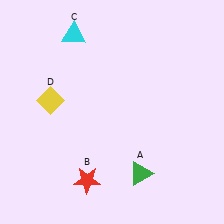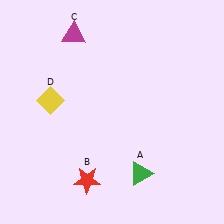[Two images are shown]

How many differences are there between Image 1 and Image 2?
There is 1 difference between the two images.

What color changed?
The triangle (C) changed from cyan in Image 1 to magenta in Image 2.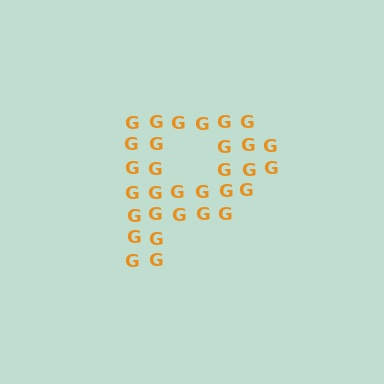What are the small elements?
The small elements are letter G's.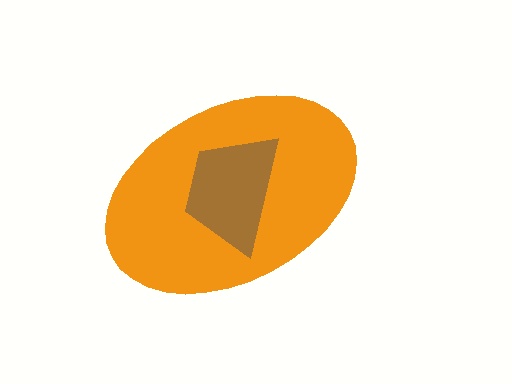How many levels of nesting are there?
2.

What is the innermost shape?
The brown trapezoid.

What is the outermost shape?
The orange ellipse.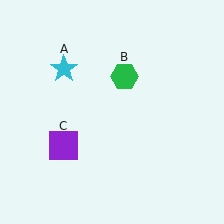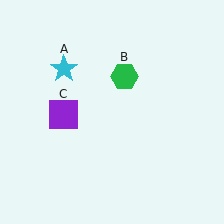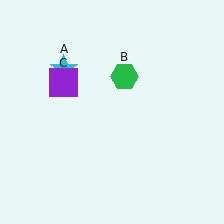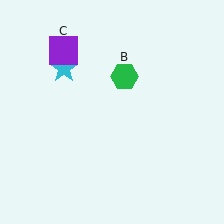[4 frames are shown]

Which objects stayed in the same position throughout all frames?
Cyan star (object A) and green hexagon (object B) remained stationary.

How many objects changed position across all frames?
1 object changed position: purple square (object C).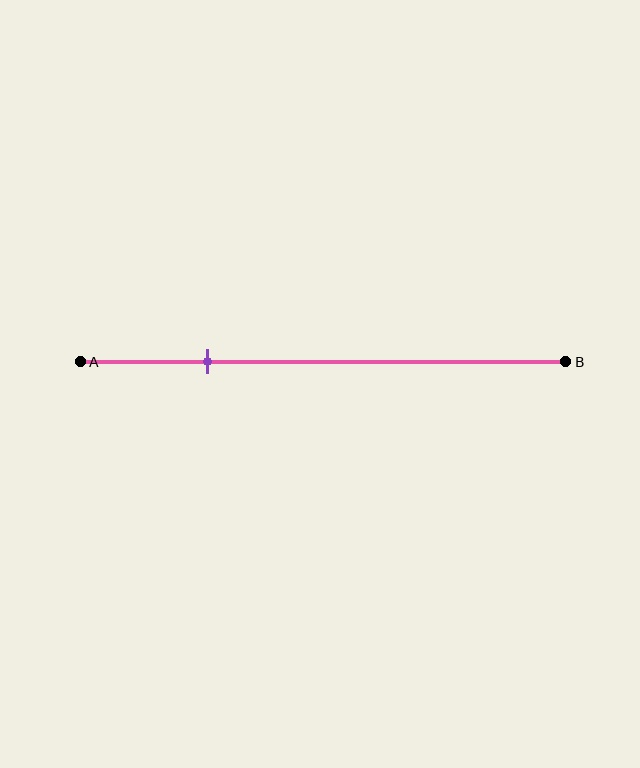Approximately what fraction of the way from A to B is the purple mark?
The purple mark is approximately 25% of the way from A to B.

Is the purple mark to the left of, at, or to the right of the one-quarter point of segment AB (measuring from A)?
The purple mark is approximately at the one-quarter point of segment AB.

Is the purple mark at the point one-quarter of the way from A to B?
Yes, the mark is approximately at the one-quarter point.